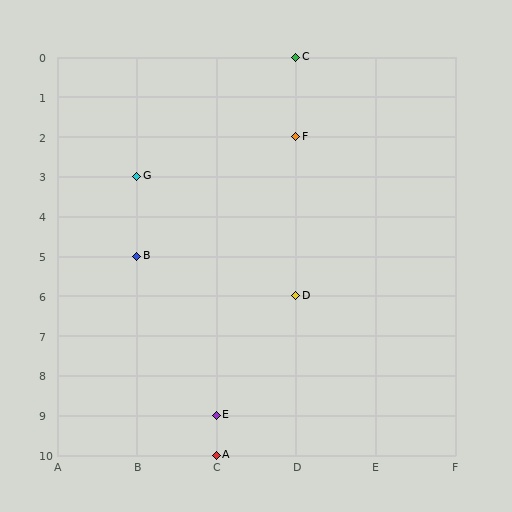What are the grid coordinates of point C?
Point C is at grid coordinates (D, 0).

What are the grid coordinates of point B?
Point B is at grid coordinates (B, 5).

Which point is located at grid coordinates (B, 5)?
Point B is at (B, 5).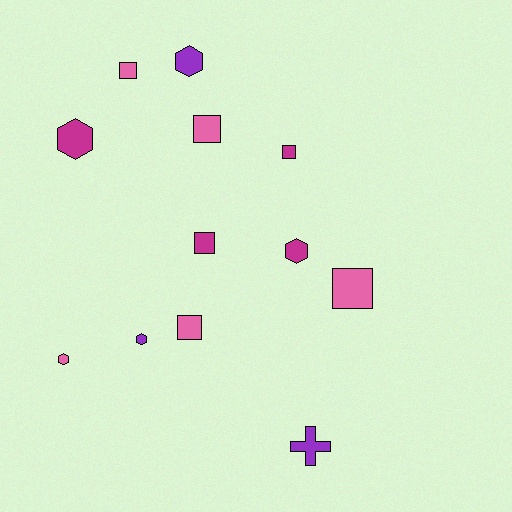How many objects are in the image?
There are 12 objects.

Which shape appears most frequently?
Square, with 6 objects.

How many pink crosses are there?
There are no pink crosses.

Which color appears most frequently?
Pink, with 5 objects.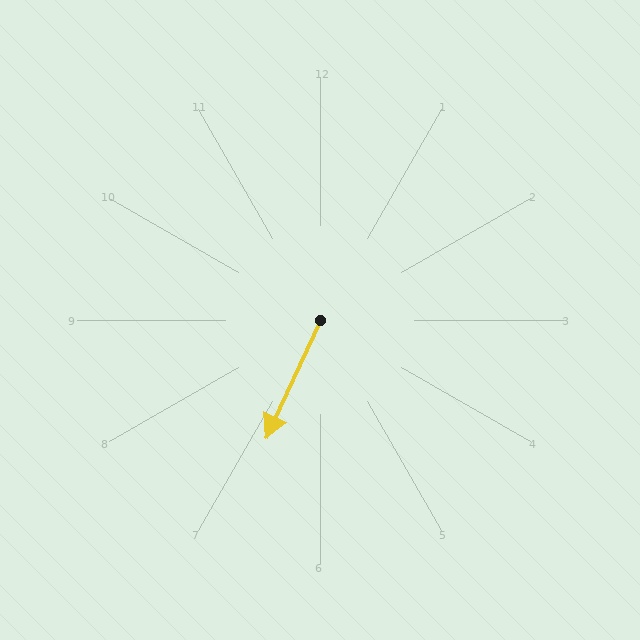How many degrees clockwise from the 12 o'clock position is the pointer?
Approximately 205 degrees.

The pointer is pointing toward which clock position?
Roughly 7 o'clock.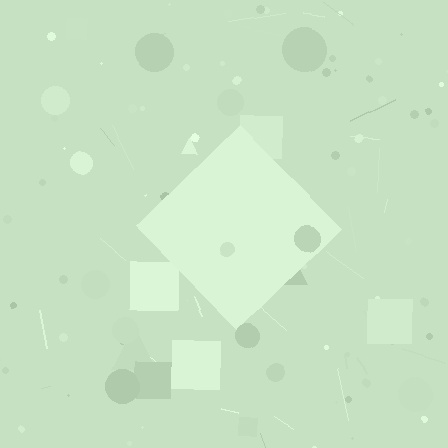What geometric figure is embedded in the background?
A diamond is embedded in the background.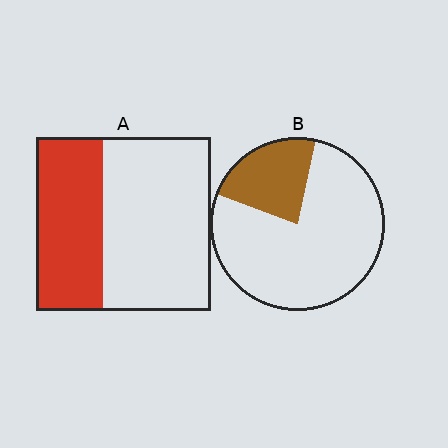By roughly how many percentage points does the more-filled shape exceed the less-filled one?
By roughly 15 percentage points (A over B).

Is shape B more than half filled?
No.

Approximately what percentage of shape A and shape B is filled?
A is approximately 40% and B is approximately 25%.